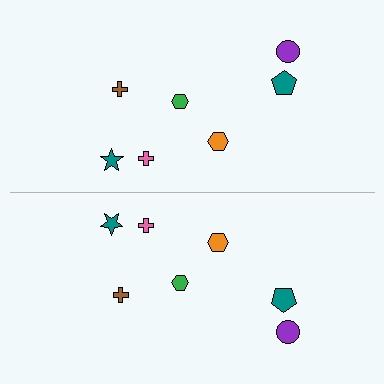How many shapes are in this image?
There are 14 shapes in this image.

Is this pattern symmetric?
Yes, this pattern has bilateral (reflection) symmetry.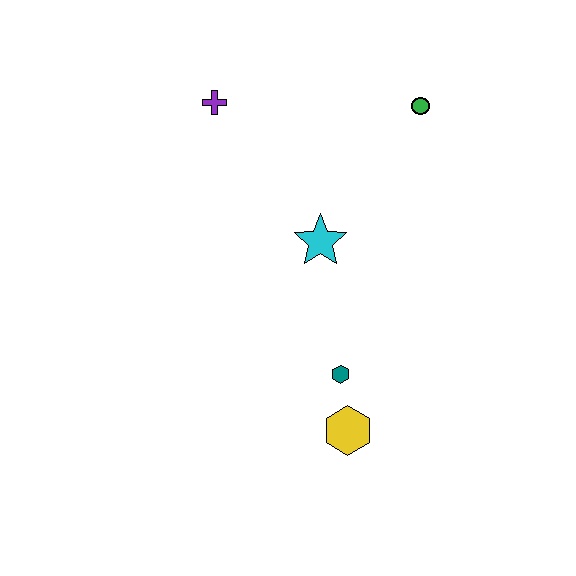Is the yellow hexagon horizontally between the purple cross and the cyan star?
No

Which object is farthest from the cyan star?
The yellow hexagon is farthest from the cyan star.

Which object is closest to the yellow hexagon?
The teal hexagon is closest to the yellow hexagon.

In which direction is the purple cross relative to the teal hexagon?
The purple cross is above the teal hexagon.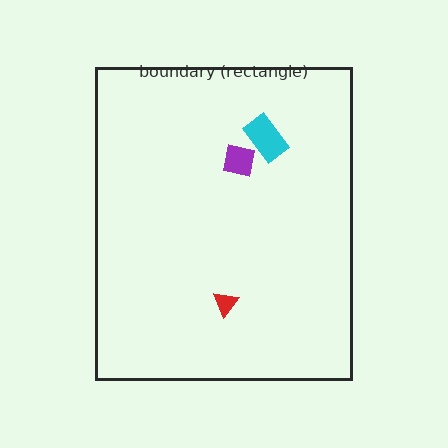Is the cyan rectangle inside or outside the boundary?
Inside.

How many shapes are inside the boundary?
3 inside, 0 outside.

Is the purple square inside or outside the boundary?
Inside.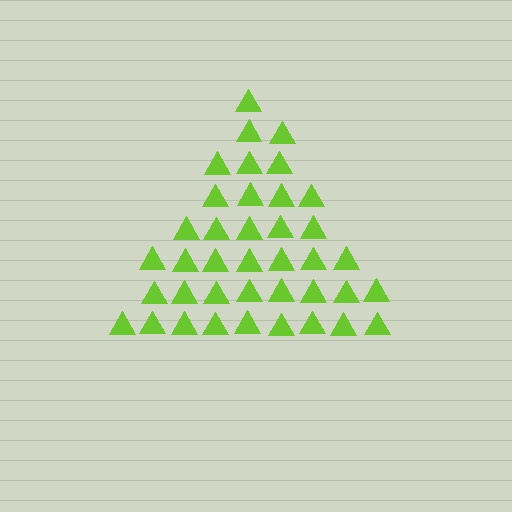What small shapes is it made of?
It is made of small triangles.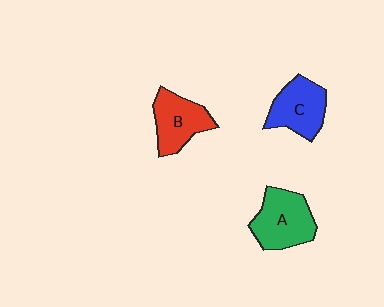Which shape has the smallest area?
Shape B (red).